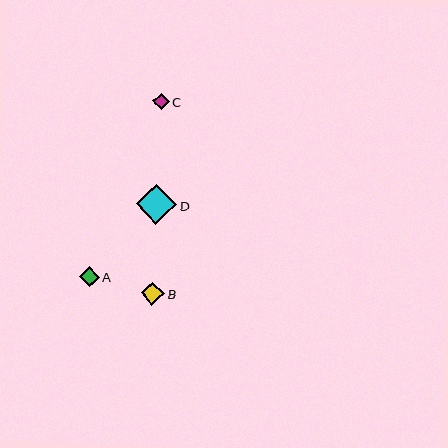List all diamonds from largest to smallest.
From largest to smallest: D, B, A, C.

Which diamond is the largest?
Diamond D is the largest with a size of approximately 40 pixels.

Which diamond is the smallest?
Diamond C is the smallest with a size of approximately 16 pixels.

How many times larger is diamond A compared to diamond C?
Diamond A is approximately 1.2 times the size of diamond C.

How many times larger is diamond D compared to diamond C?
Diamond D is approximately 2.4 times the size of diamond C.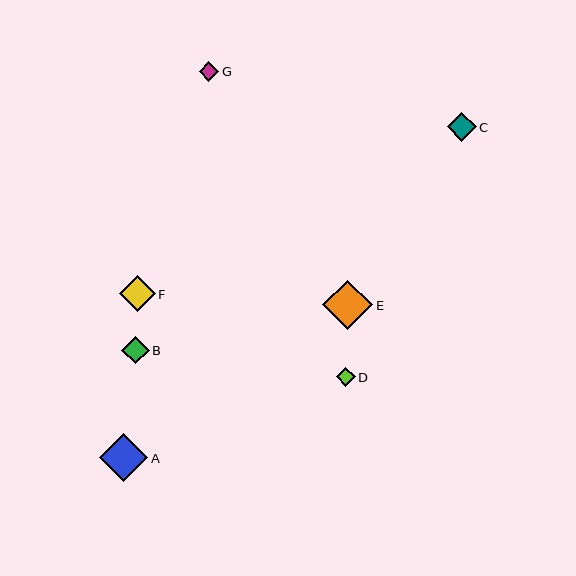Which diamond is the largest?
Diamond E is the largest with a size of approximately 50 pixels.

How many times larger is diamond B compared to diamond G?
Diamond B is approximately 1.4 times the size of diamond G.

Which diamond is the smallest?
Diamond D is the smallest with a size of approximately 19 pixels.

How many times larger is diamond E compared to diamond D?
Diamond E is approximately 2.7 times the size of diamond D.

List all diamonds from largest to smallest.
From largest to smallest: E, A, F, C, B, G, D.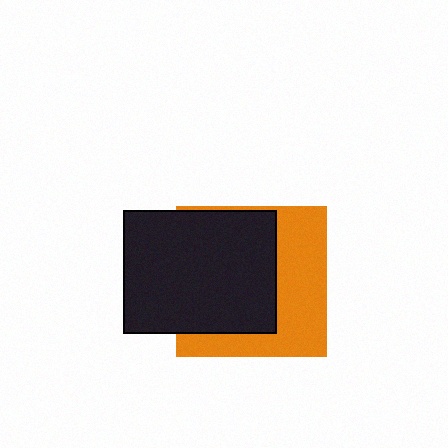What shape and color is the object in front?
The object in front is a black rectangle.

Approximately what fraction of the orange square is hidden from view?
Roughly 55% of the orange square is hidden behind the black rectangle.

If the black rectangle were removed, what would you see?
You would see the complete orange square.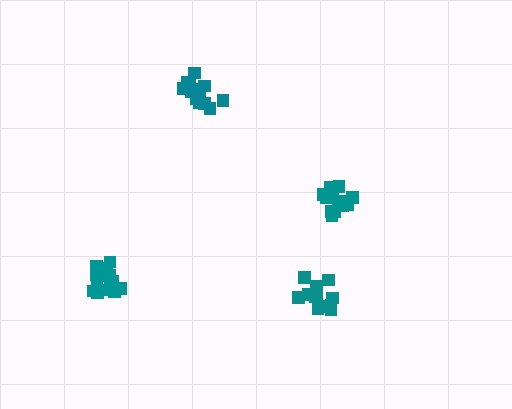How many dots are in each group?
Group 1: 16 dots, Group 2: 13 dots, Group 3: 15 dots, Group 4: 13 dots (57 total).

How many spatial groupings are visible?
There are 4 spatial groupings.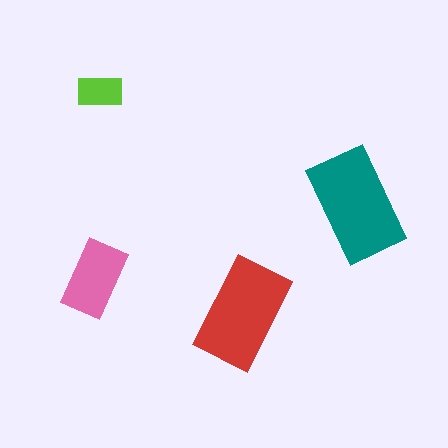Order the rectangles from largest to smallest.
the teal one, the red one, the pink one, the lime one.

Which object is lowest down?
The red rectangle is bottommost.